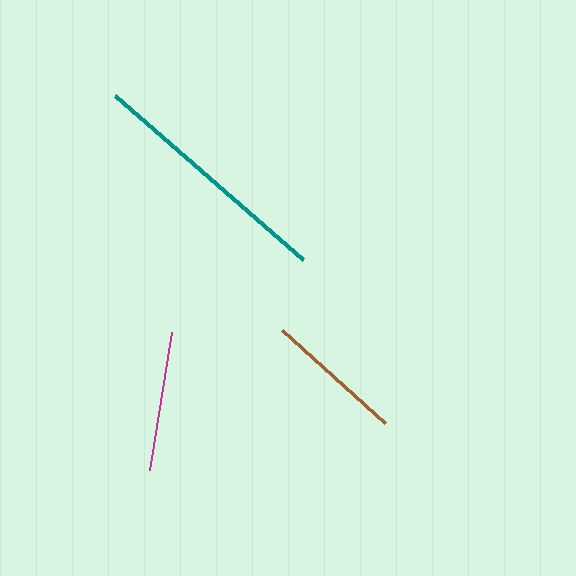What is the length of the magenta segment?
The magenta segment is approximately 139 pixels long.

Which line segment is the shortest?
The brown line is the shortest at approximately 139 pixels.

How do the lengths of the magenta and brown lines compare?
The magenta and brown lines are approximately the same length.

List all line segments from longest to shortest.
From longest to shortest: teal, magenta, brown.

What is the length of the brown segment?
The brown segment is approximately 139 pixels long.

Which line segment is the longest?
The teal line is the longest at approximately 249 pixels.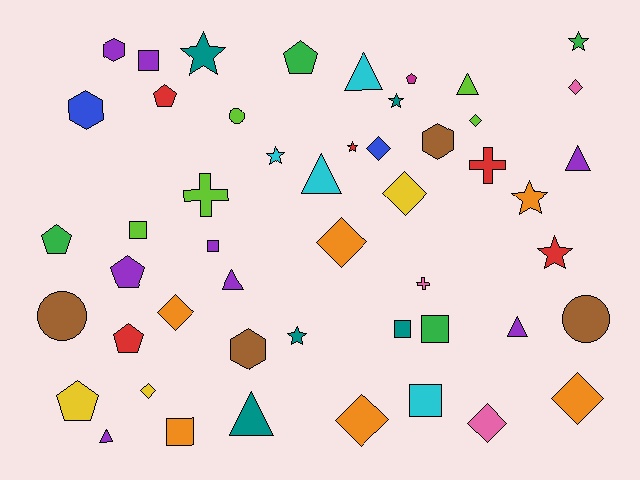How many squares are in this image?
There are 7 squares.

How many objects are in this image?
There are 50 objects.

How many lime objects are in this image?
There are 5 lime objects.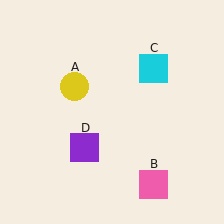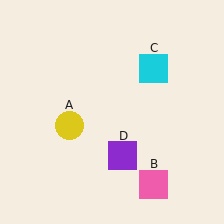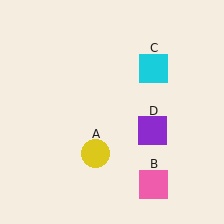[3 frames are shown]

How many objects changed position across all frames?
2 objects changed position: yellow circle (object A), purple square (object D).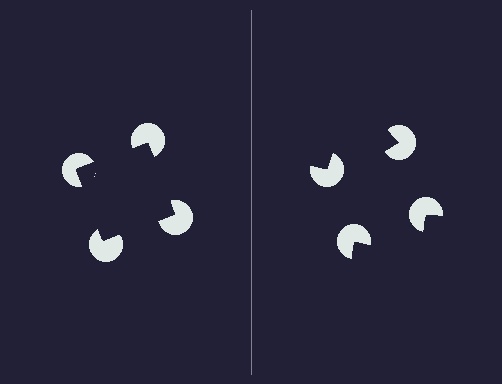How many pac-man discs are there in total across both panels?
8 — 4 on each side.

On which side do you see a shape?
An illusory square appears on the left side. On the right side the wedge cuts are rotated, so no coherent shape forms.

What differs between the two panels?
The pac-man discs are positioned identically on both sides; only the wedge orientations differ. On the left they align to a square; on the right they are misaligned.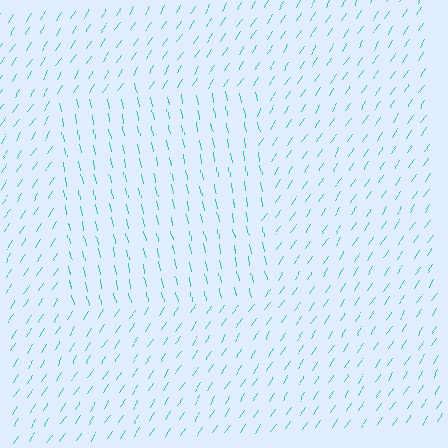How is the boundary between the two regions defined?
The boundary is defined purely by a change in line orientation (approximately 45 degrees difference). All lines are the same color and thickness.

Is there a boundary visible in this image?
Yes, there is a texture boundary formed by a change in line orientation.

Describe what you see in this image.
The image is filled with small cyan line segments. A rectangle region in the image has lines oriented differently from the surrounding lines, creating a visible texture boundary.